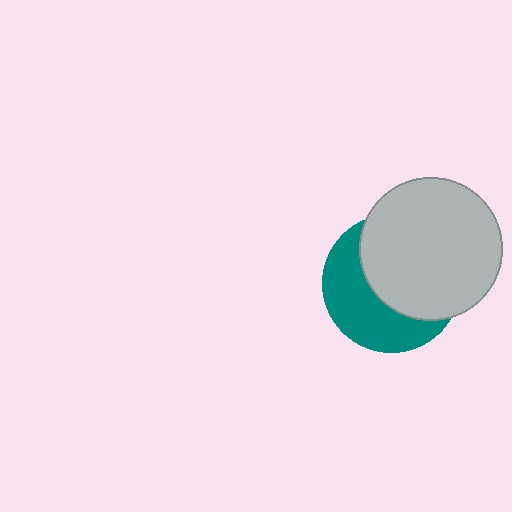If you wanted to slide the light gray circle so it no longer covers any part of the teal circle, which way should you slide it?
Slide it toward the upper-right — that is the most direct way to separate the two shapes.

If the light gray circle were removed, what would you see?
You would see the complete teal circle.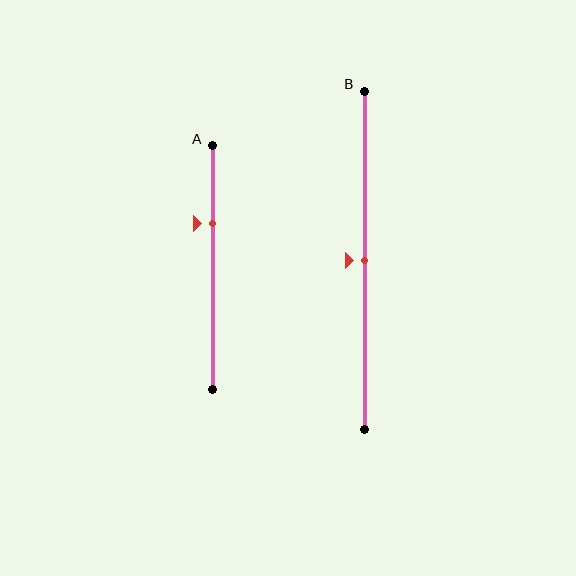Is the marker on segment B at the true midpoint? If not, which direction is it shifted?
Yes, the marker on segment B is at the true midpoint.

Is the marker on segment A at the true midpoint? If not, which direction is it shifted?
No, the marker on segment A is shifted upward by about 18% of the segment length.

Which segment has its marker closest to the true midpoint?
Segment B has its marker closest to the true midpoint.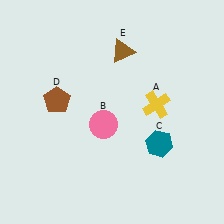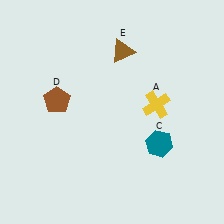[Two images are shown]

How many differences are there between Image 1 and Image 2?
There is 1 difference between the two images.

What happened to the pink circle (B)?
The pink circle (B) was removed in Image 2. It was in the bottom-left area of Image 1.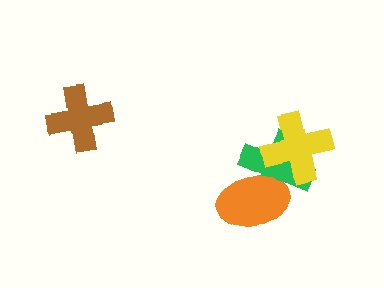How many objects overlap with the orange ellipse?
1 object overlaps with the orange ellipse.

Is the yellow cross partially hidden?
No, no other shape covers it.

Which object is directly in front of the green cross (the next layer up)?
The yellow cross is directly in front of the green cross.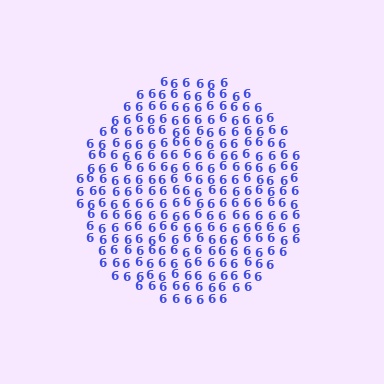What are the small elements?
The small elements are digit 6's.